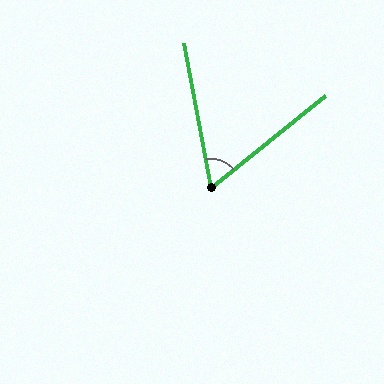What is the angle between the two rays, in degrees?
Approximately 62 degrees.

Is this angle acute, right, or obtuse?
It is acute.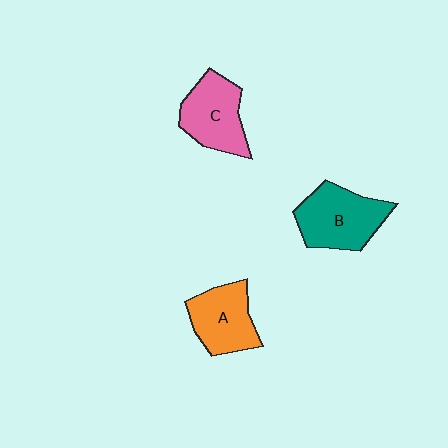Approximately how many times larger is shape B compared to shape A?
Approximately 1.2 times.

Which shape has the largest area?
Shape B (teal).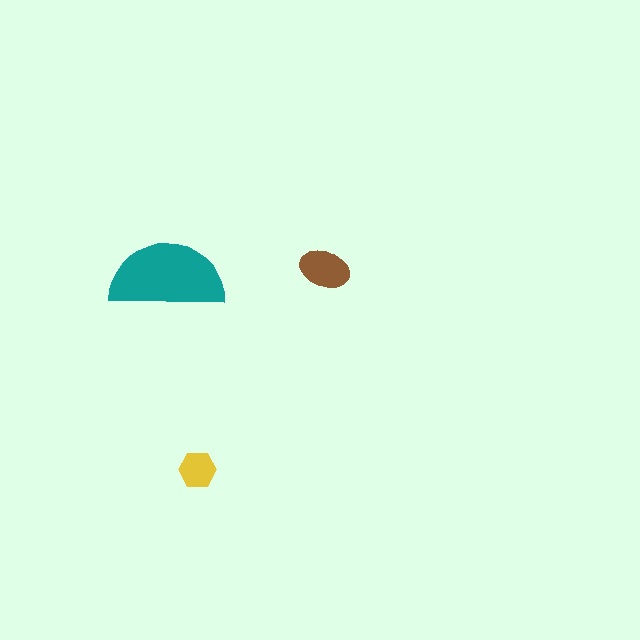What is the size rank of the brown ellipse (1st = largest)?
2nd.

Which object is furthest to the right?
The brown ellipse is rightmost.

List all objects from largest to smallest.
The teal semicircle, the brown ellipse, the yellow hexagon.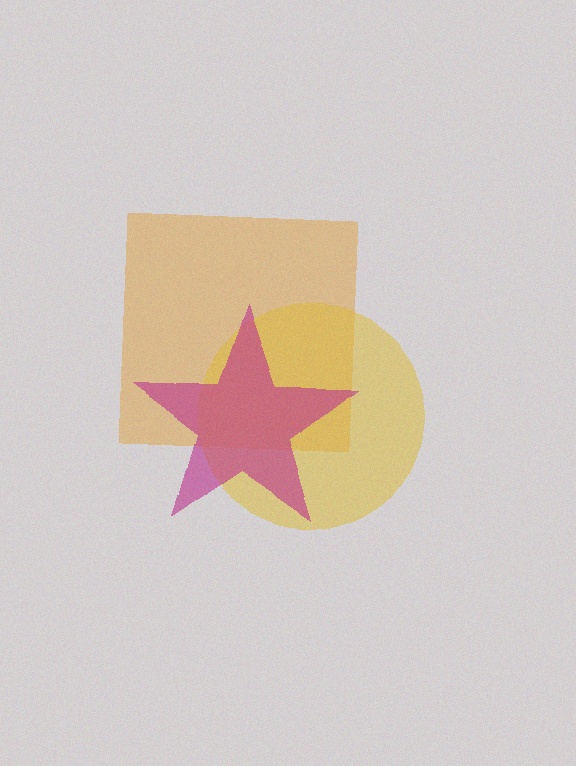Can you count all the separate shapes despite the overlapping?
Yes, there are 3 separate shapes.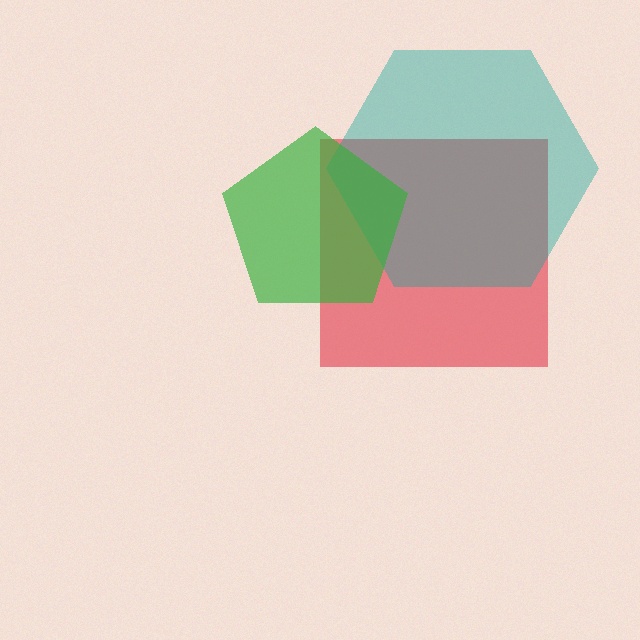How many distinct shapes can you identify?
There are 3 distinct shapes: a red square, a teal hexagon, a green pentagon.